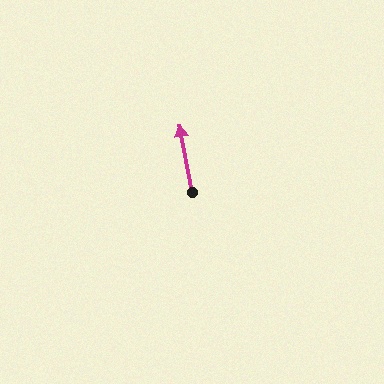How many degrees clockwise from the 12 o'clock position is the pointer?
Approximately 349 degrees.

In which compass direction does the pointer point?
North.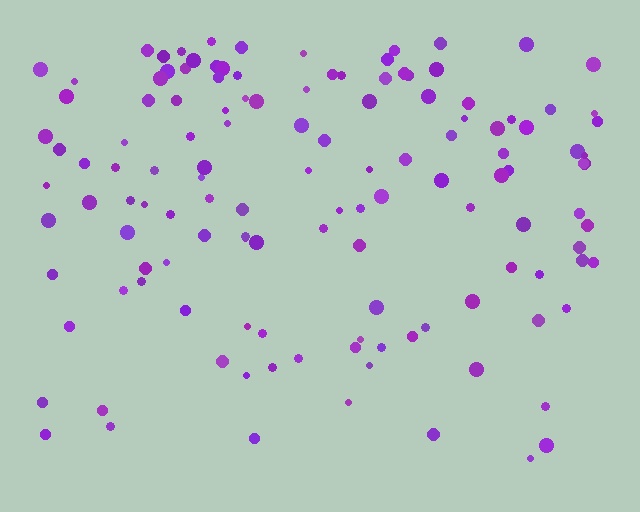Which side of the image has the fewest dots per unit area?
The bottom.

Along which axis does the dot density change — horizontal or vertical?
Vertical.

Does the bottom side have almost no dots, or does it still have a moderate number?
Still a moderate number, just noticeably fewer than the top.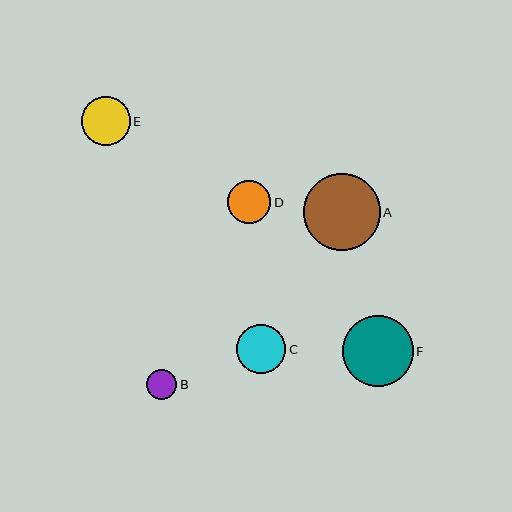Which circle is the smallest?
Circle B is the smallest with a size of approximately 30 pixels.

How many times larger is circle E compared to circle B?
Circle E is approximately 1.7 times the size of circle B.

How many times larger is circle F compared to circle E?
Circle F is approximately 1.4 times the size of circle E.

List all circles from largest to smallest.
From largest to smallest: A, F, C, E, D, B.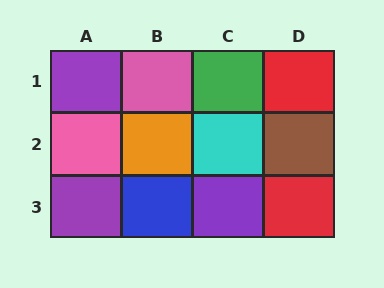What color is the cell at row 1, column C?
Green.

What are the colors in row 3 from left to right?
Purple, blue, purple, red.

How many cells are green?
1 cell is green.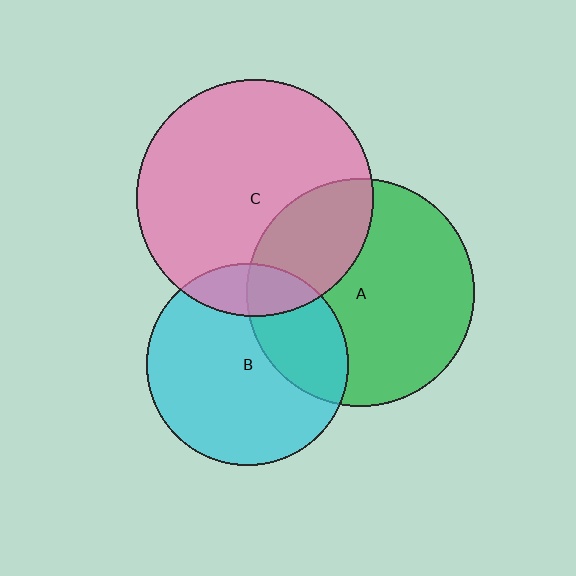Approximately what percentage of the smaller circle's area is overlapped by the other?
Approximately 30%.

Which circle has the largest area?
Circle C (pink).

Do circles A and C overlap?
Yes.